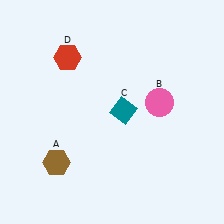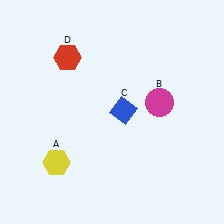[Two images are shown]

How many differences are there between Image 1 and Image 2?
There are 3 differences between the two images.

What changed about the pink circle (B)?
In Image 1, B is pink. In Image 2, it changed to magenta.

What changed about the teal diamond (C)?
In Image 1, C is teal. In Image 2, it changed to blue.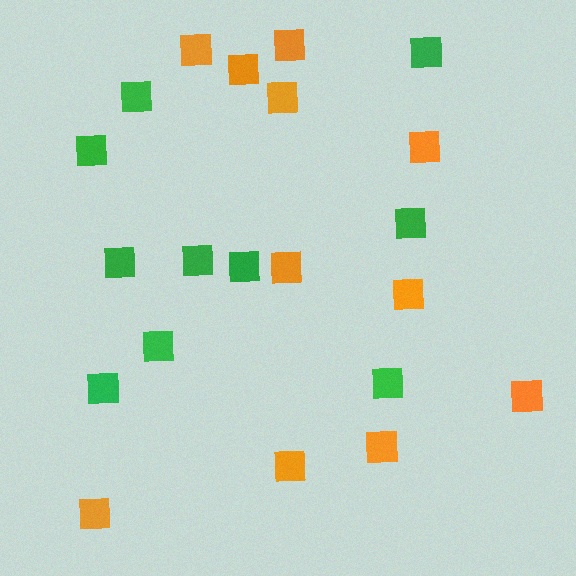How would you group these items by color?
There are 2 groups: one group of green squares (10) and one group of orange squares (11).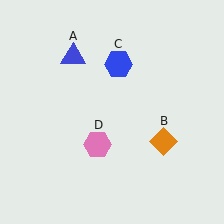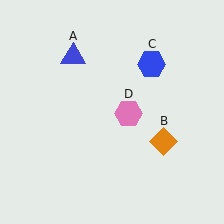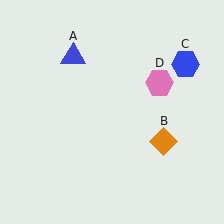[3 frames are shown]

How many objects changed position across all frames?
2 objects changed position: blue hexagon (object C), pink hexagon (object D).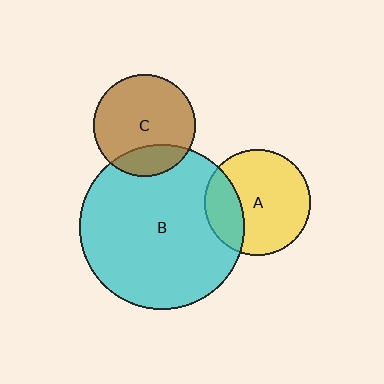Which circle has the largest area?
Circle B (cyan).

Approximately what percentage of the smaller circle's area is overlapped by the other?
Approximately 20%.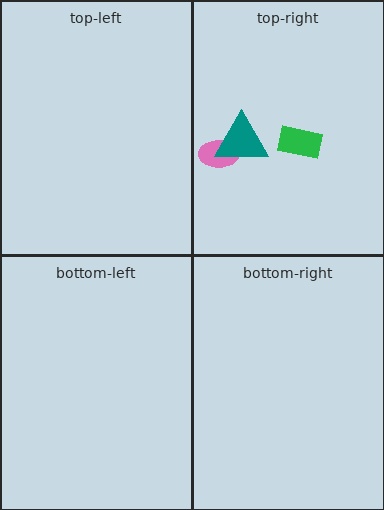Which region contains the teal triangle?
The top-right region.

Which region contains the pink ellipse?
The top-right region.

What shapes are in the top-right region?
The pink ellipse, the teal triangle, the green rectangle.